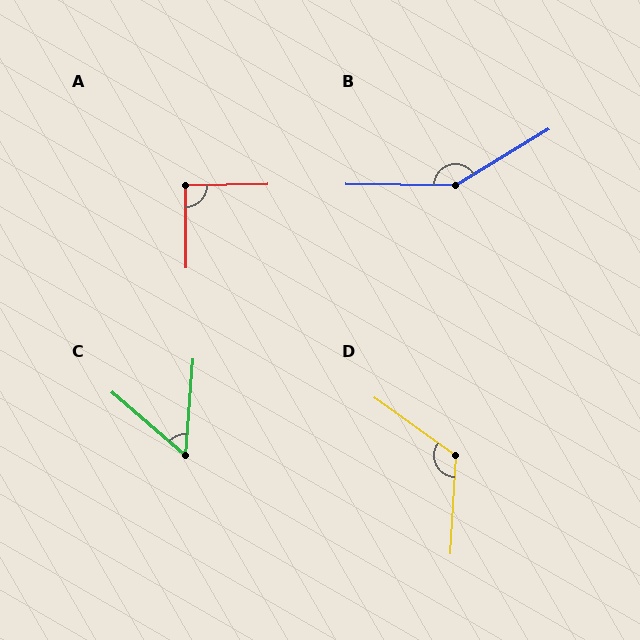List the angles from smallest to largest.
C (53°), A (91°), D (122°), B (148°).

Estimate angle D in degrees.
Approximately 122 degrees.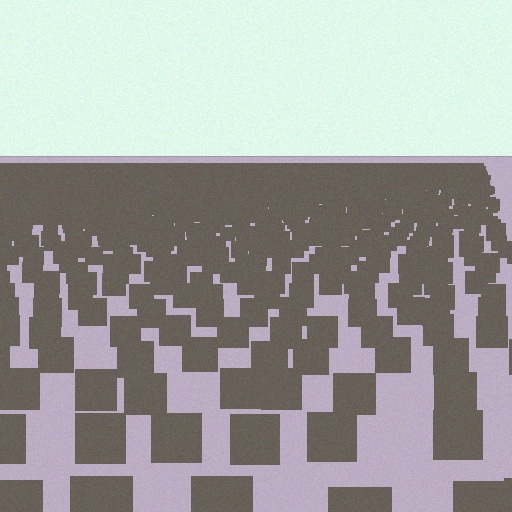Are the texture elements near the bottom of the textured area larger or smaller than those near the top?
Larger. Near the bottom, elements are closer to the viewer and appear at a bigger on-screen size.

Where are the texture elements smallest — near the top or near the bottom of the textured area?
Near the top.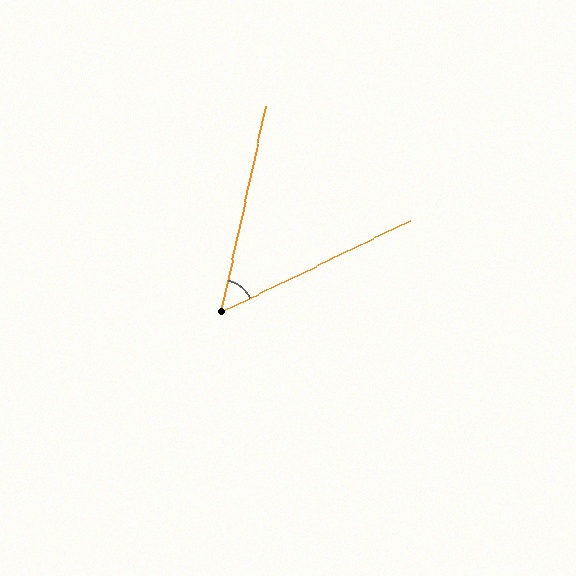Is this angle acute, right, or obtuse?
It is acute.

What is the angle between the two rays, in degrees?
Approximately 52 degrees.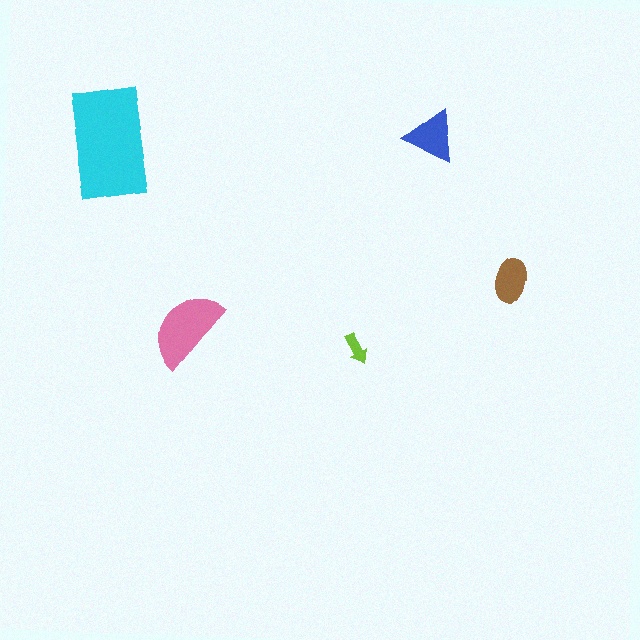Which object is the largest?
The cyan rectangle.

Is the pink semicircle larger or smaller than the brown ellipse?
Larger.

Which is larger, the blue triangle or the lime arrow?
The blue triangle.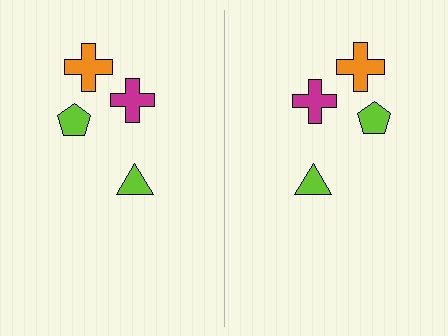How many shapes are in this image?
There are 8 shapes in this image.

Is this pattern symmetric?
Yes, this pattern has bilateral (reflection) symmetry.